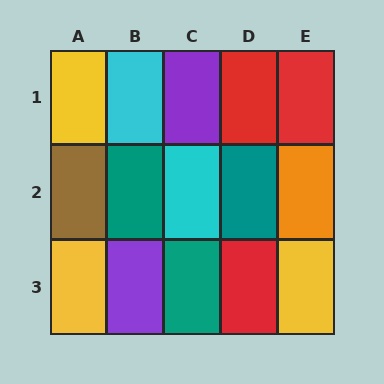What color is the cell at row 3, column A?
Yellow.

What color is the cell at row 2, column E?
Orange.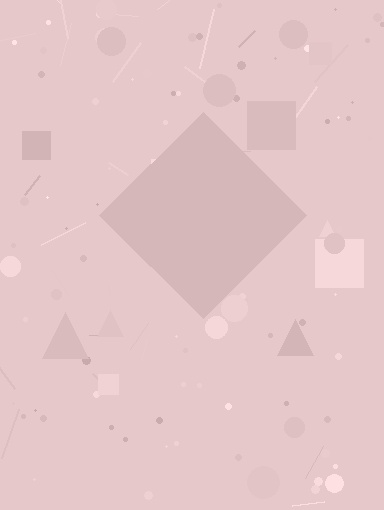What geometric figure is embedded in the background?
A diamond is embedded in the background.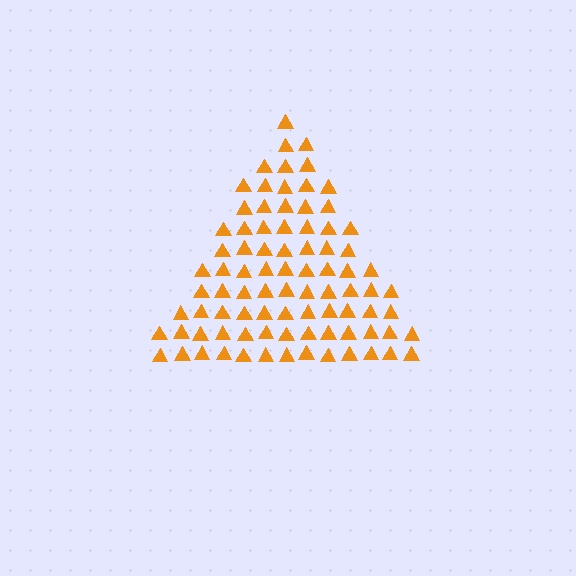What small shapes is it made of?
It is made of small triangles.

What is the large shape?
The large shape is a triangle.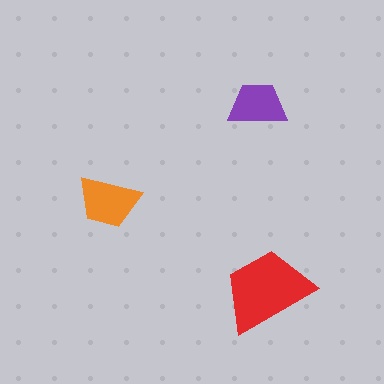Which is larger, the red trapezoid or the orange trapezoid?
The red one.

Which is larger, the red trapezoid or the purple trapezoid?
The red one.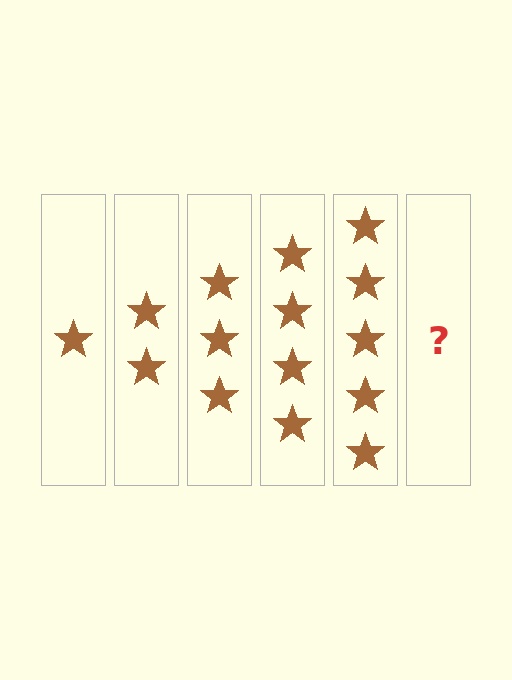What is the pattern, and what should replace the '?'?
The pattern is that each step adds one more star. The '?' should be 6 stars.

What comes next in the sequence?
The next element should be 6 stars.